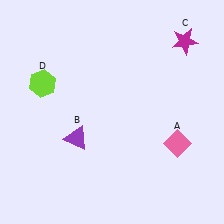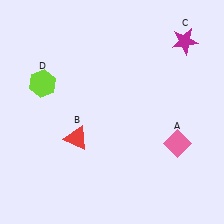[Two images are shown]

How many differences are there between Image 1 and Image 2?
There is 1 difference between the two images.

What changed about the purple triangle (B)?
In Image 1, B is purple. In Image 2, it changed to red.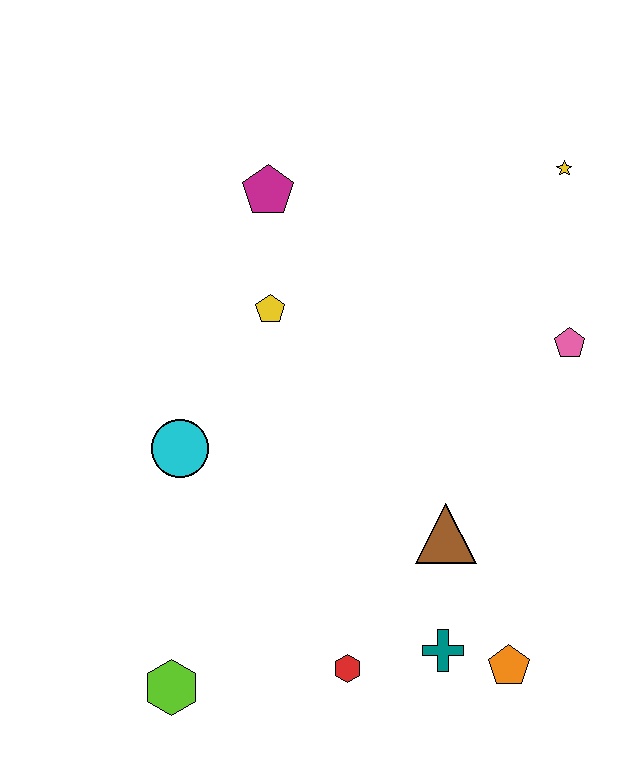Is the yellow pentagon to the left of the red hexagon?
Yes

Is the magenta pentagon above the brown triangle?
Yes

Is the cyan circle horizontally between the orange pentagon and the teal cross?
No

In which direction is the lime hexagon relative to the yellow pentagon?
The lime hexagon is below the yellow pentagon.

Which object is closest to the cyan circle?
The yellow pentagon is closest to the cyan circle.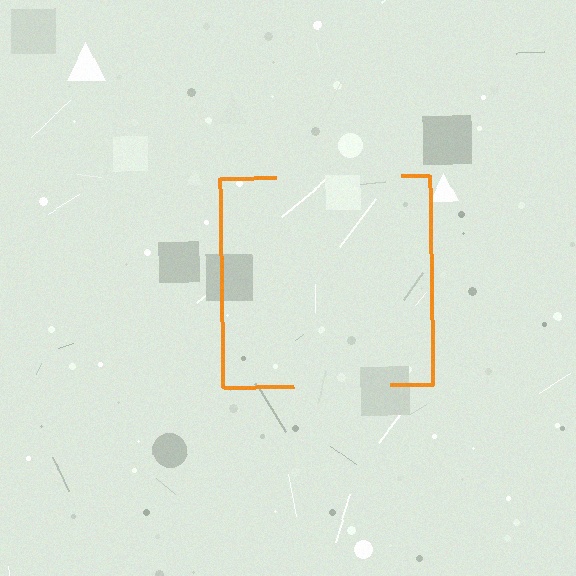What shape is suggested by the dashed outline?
The dashed outline suggests a square.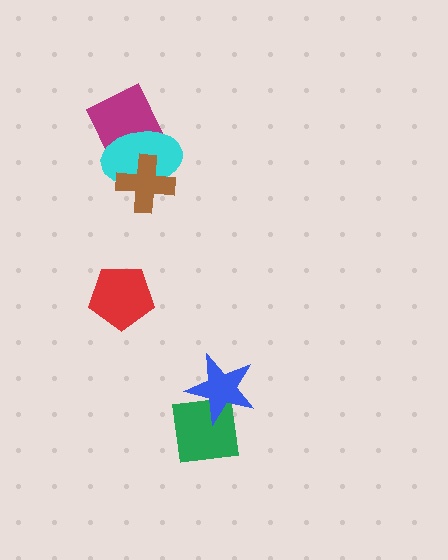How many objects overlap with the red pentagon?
0 objects overlap with the red pentagon.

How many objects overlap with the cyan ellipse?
2 objects overlap with the cyan ellipse.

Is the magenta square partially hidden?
Yes, it is partially covered by another shape.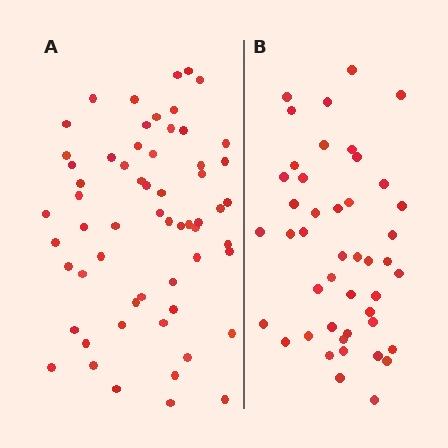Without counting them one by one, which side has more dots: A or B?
Region A (the left region) has more dots.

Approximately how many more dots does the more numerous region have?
Region A has approximately 15 more dots than region B.